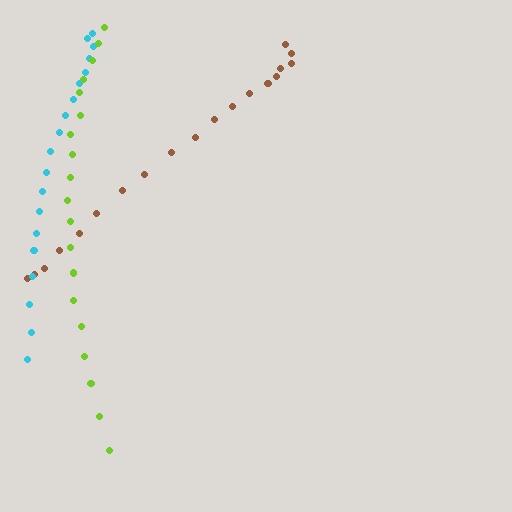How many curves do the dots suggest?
There are 3 distinct paths.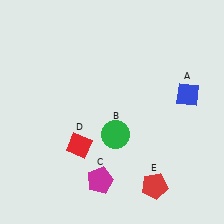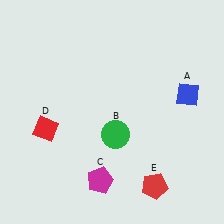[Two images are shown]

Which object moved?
The red diamond (D) moved left.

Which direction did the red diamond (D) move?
The red diamond (D) moved left.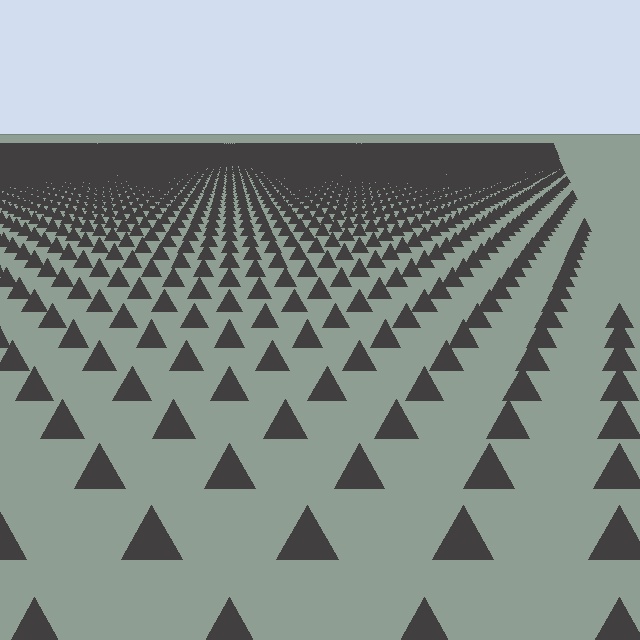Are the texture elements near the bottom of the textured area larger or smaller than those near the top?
Larger. Near the bottom, elements are closer to the viewer and appear at a bigger on-screen size.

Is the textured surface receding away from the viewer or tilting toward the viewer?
The surface is receding away from the viewer. Texture elements get smaller and denser toward the top.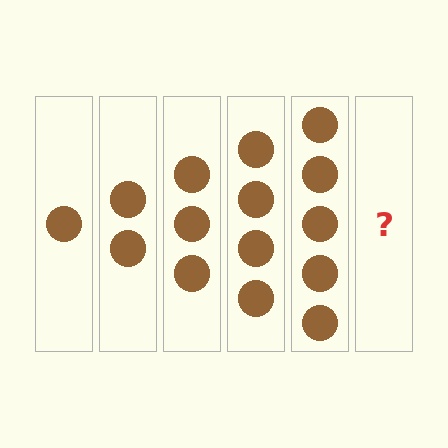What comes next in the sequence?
The next element should be 6 circles.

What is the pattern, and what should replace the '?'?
The pattern is that each step adds one more circle. The '?' should be 6 circles.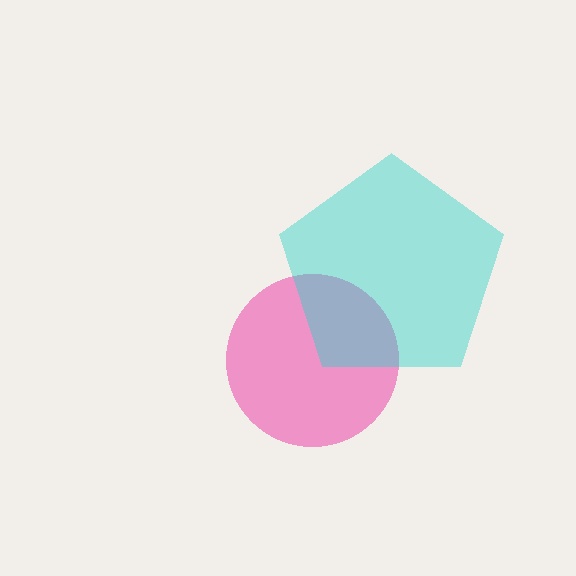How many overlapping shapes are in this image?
There are 2 overlapping shapes in the image.